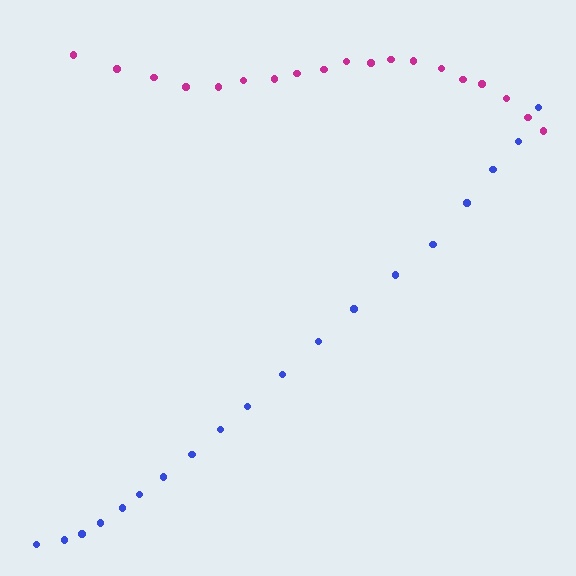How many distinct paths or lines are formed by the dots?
There are 2 distinct paths.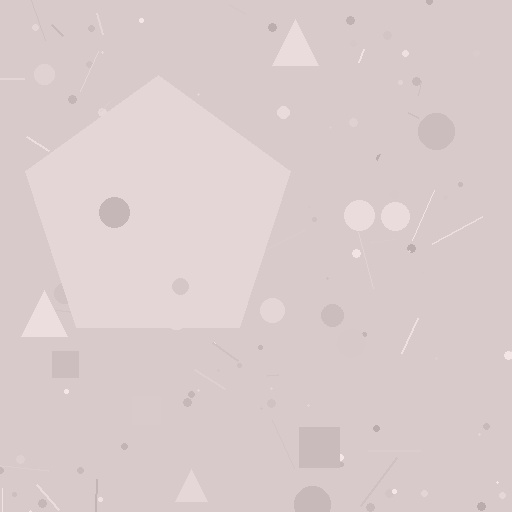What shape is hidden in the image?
A pentagon is hidden in the image.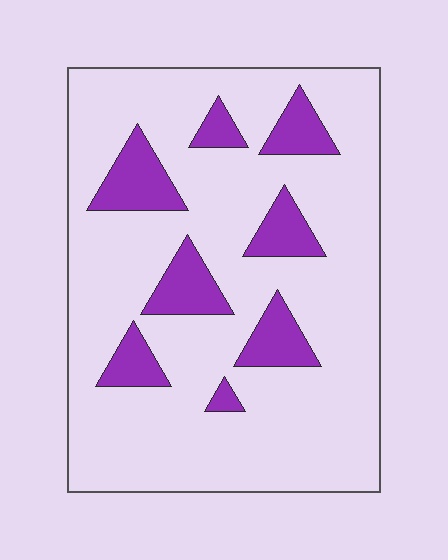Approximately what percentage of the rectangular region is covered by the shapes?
Approximately 15%.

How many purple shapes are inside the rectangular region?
8.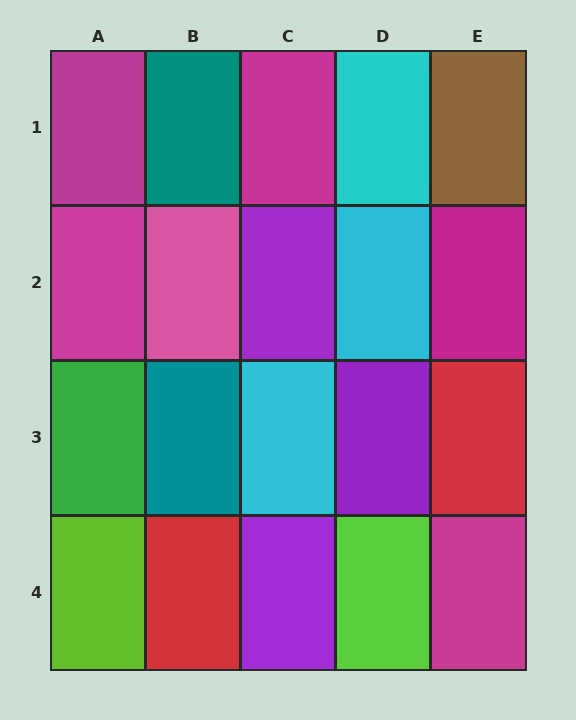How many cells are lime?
2 cells are lime.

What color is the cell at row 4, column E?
Magenta.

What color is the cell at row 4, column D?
Lime.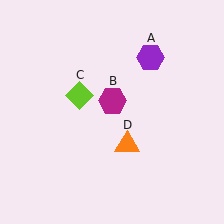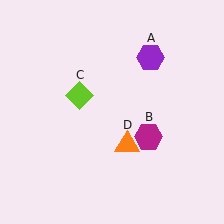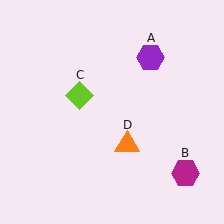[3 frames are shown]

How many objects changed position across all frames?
1 object changed position: magenta hexagon (object B).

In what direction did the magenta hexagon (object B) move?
The magenta hexagon (object B) moved down and to the right.